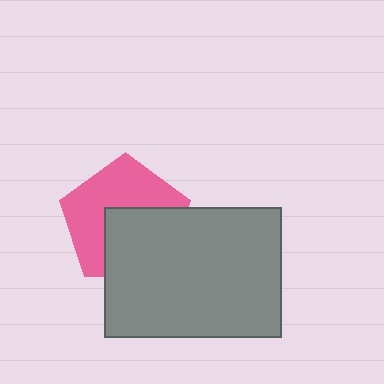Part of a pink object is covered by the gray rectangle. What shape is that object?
It is a pentagon.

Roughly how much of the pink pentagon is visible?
About half of it is visible (roughly 55%).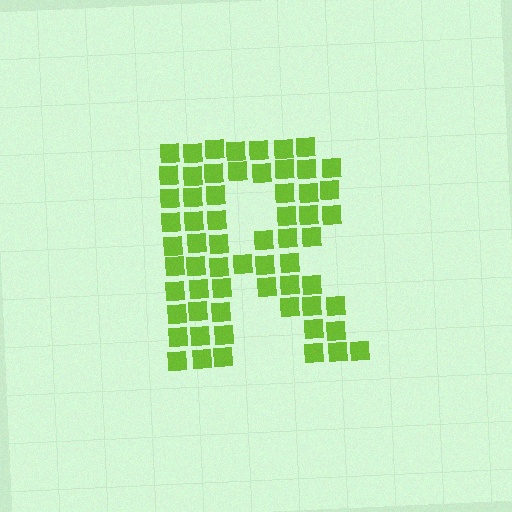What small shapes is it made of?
It is made of small squares.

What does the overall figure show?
The overall figure shows the letter R.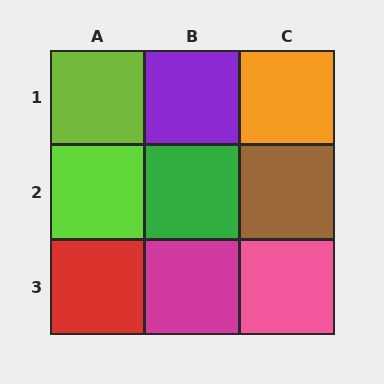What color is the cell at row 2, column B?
Green.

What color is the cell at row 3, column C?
Pink.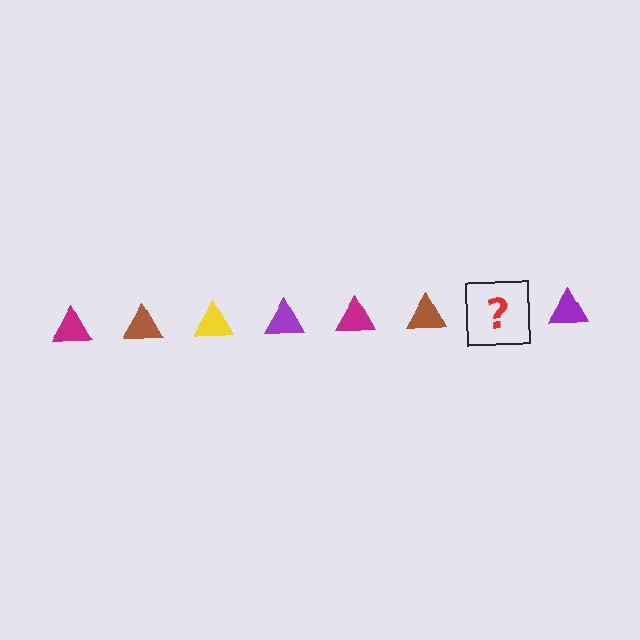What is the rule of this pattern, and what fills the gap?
The rule is that the pattern cycles through magenta, brown, yellow, purple triangles. The gap should be filled with a yellow triangle.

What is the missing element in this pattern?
The missing element is a yellow triangle.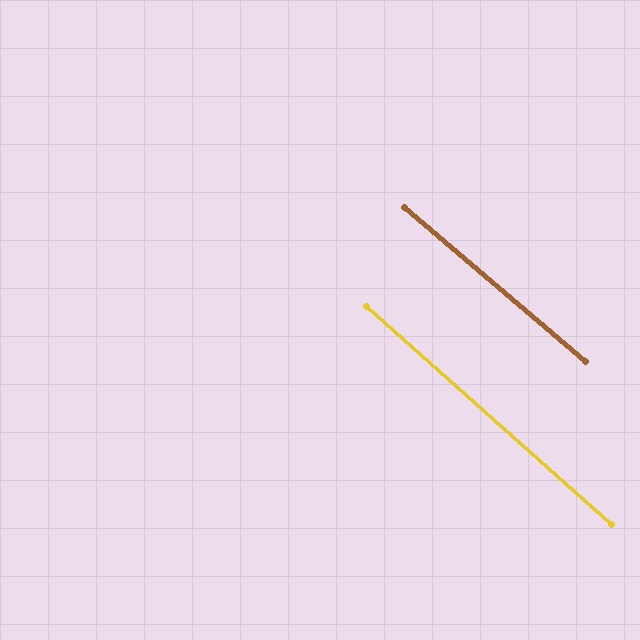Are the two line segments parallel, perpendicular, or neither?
Parallel — their directions differ by only 1.3°.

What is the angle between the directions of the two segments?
Approximately 1 degree.